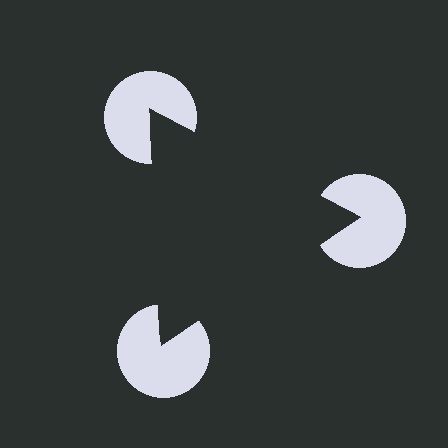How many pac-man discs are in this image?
There are 3 — one at each vertex of the illusory triangle.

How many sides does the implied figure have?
3 sides.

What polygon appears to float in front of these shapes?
An illusory triangle — its edges are inferred from the aligned wedge cuts in the pac-man discs, not physically drawn.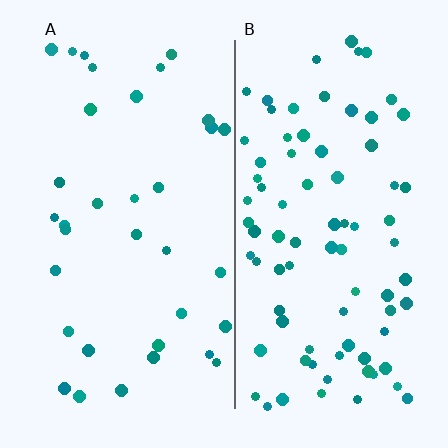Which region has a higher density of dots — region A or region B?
B (the right).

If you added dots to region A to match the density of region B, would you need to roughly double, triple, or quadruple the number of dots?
Approximately double.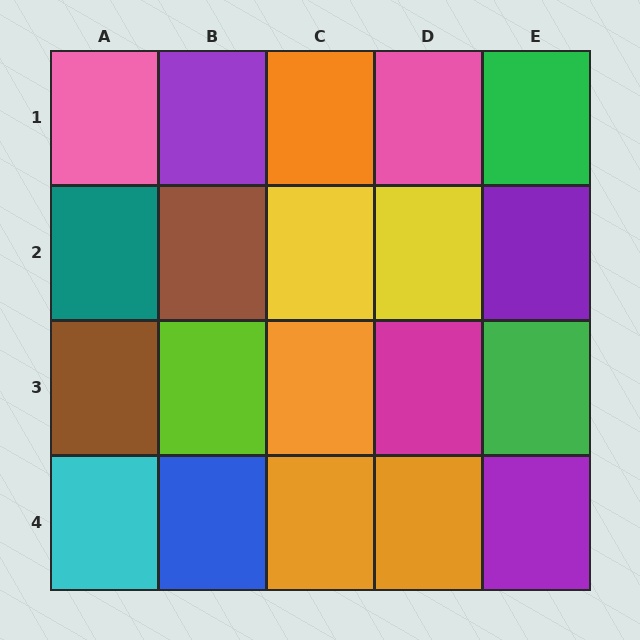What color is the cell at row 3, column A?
Brown.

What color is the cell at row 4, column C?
Orange.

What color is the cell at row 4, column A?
Cyan.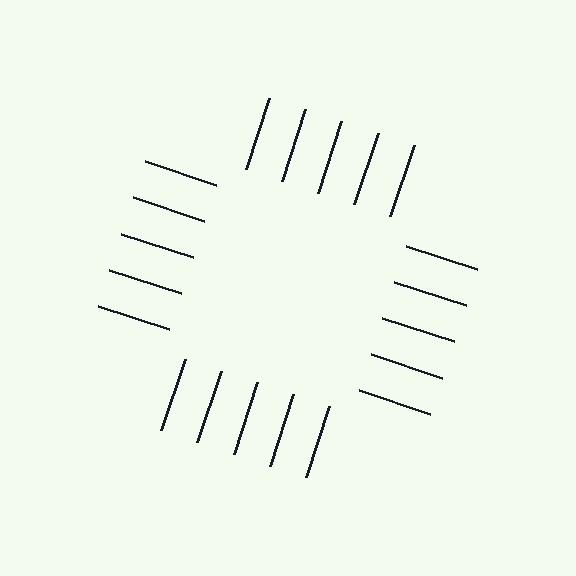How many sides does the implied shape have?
4 sides — the line-ends trace a square.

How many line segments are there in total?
20 — 5 along each of the 4 edges.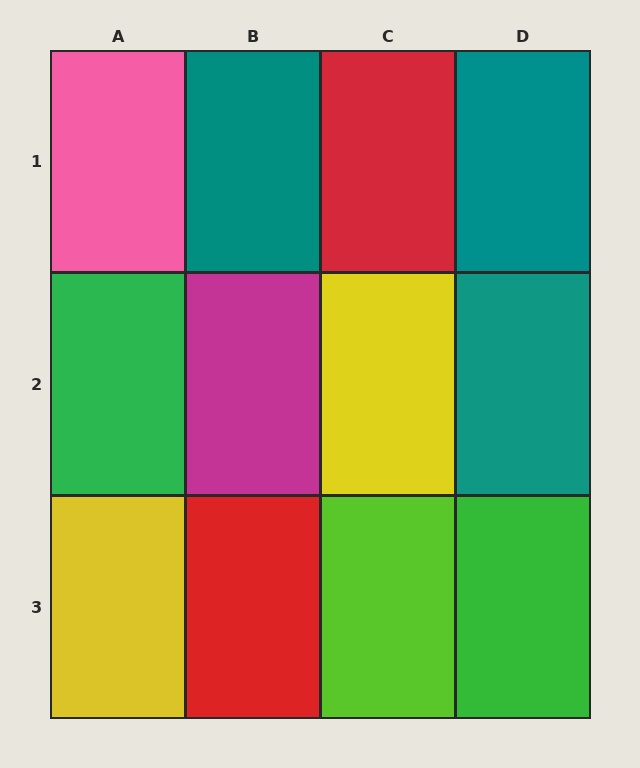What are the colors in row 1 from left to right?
Pink, teal, red, teal.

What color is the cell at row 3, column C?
Lime.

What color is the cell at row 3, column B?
Red.